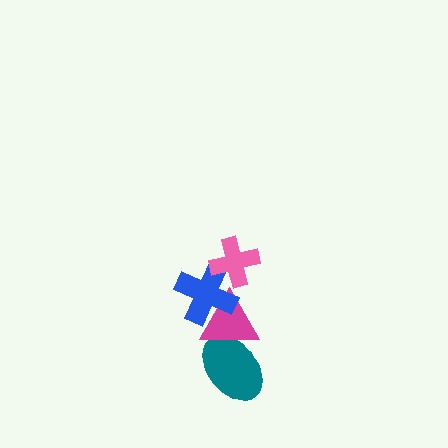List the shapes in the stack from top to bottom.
From top to bottom: the pink cross, the blue cross, the magenta triangle, the teal ellipse.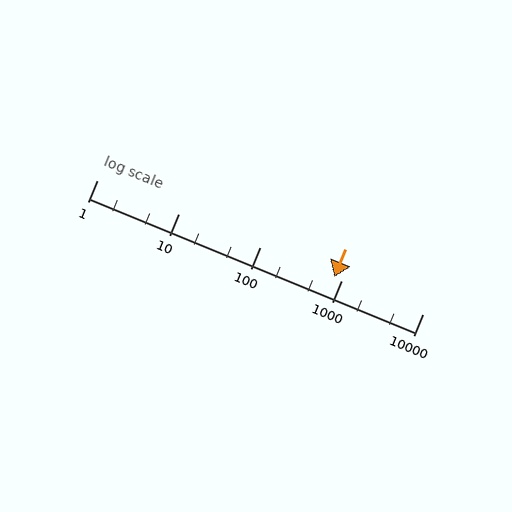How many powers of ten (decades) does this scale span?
The scale spans 4 decades, from 1 to 10000.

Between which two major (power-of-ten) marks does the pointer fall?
The pointer is between 100 and 1000.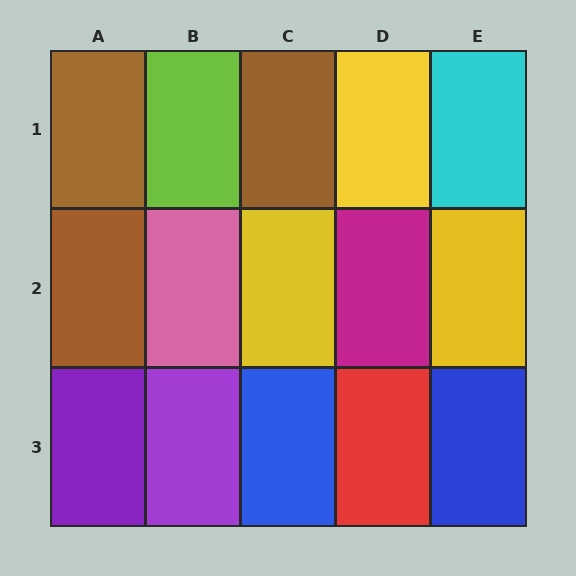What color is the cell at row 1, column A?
Brown.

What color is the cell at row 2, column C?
Yellow.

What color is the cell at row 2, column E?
Yellow.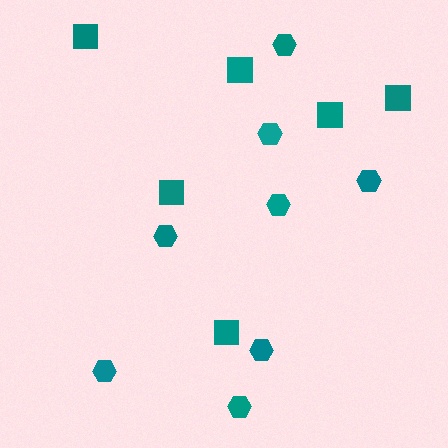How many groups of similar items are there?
There are 2 groups: one group of squares (6) and one group of hexagons (8).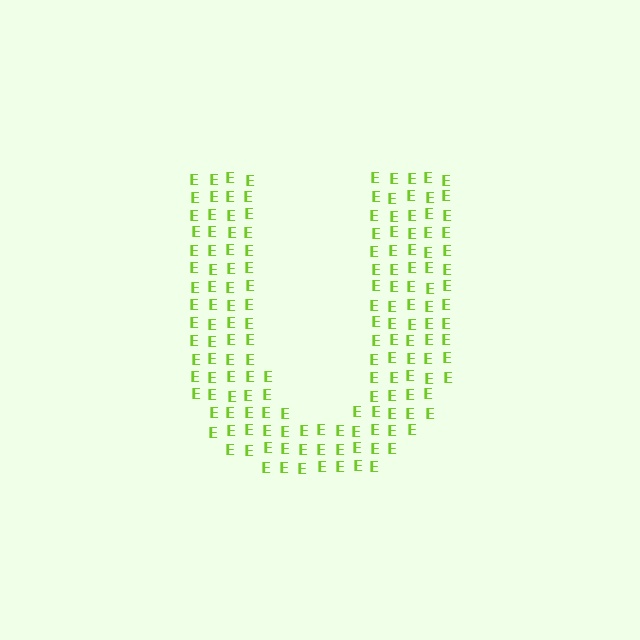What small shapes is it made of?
It is made of small letter E's.